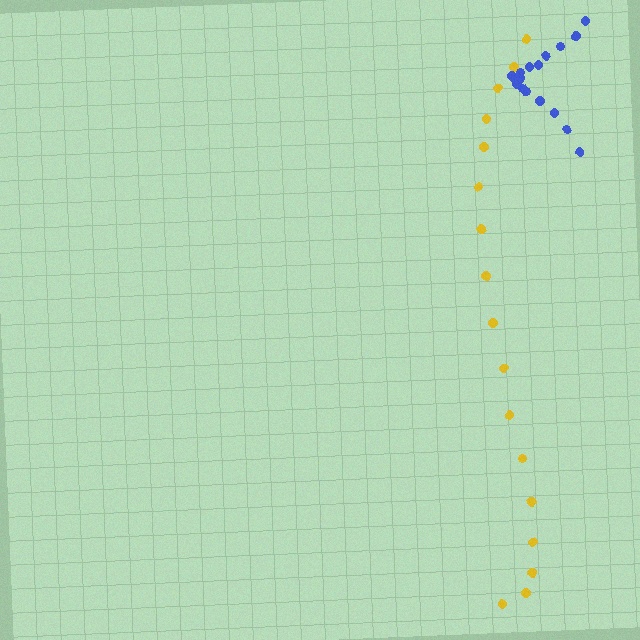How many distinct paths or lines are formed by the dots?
There are 2 distinct paths.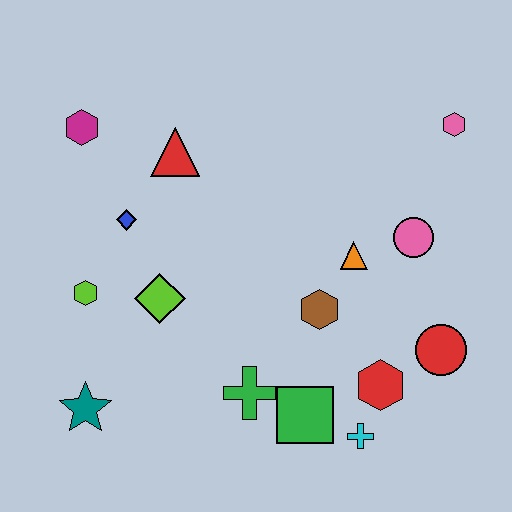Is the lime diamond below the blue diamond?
Yes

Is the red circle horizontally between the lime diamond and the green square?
No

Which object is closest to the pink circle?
The orange triangle is closest to the pink circle.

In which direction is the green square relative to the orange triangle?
The green square is below the orange triangle.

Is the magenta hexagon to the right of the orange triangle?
No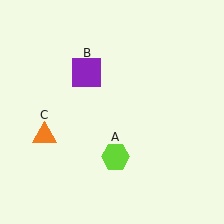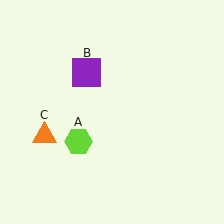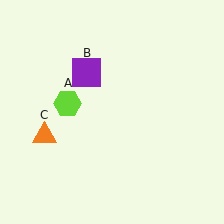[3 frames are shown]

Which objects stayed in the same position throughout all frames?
Purple square (object B) and orange triangle (object C) remained stationary.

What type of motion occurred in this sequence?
The lime hexagon (object A) rotated clockwise around the center of the scene.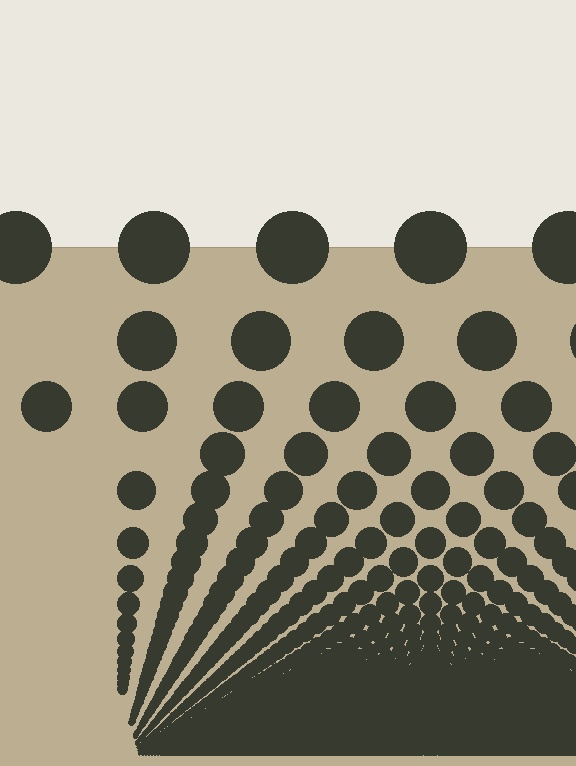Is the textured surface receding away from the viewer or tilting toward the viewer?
The surface appears to tilt toward the viewer. Texture elements get larger and sparser toward the top.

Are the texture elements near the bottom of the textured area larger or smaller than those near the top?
Smaller. The gradient is inverted — elements near the bottom are smaller and denser.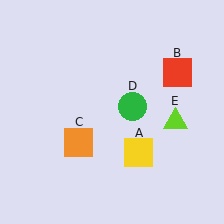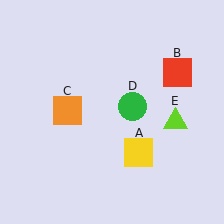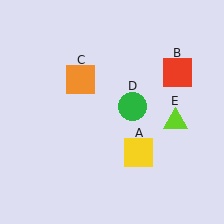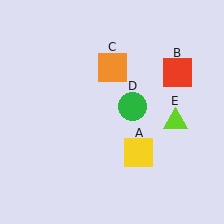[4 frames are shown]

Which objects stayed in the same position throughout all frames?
Yellow square (object A) and red square (object B) and green circle (object D) and lime triangle (object E) remained stationary.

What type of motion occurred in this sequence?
The orange square (object C) rotated clockwise around the center of the scene.